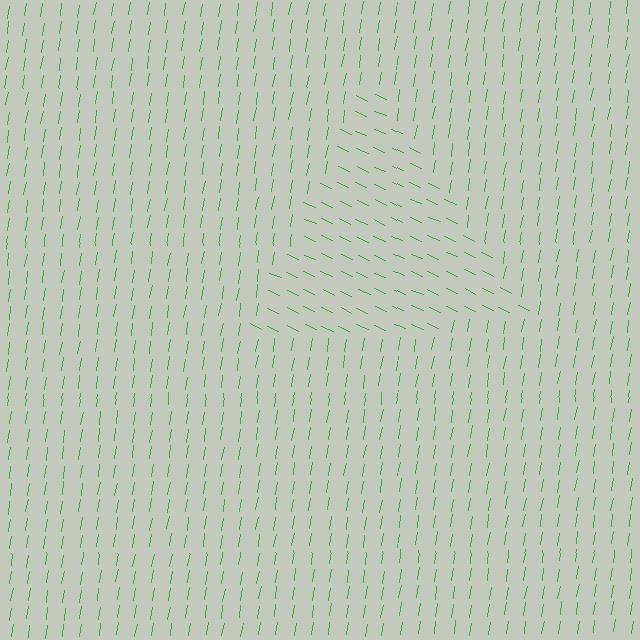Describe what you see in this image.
The image is filled with small green line segments. A triangle region in the image has lines oriented differently from the surrounding lines, creating a visible texture boundary.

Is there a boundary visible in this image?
Yes, there is a texture boundary formed by a change in line orientation.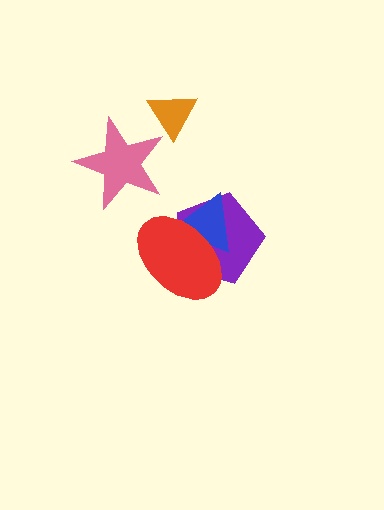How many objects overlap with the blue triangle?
2 objects overlap with the blue triangle.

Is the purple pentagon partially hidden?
Yes, it is partially covered by another shape.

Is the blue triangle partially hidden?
Yes, it is partially covered by another shape.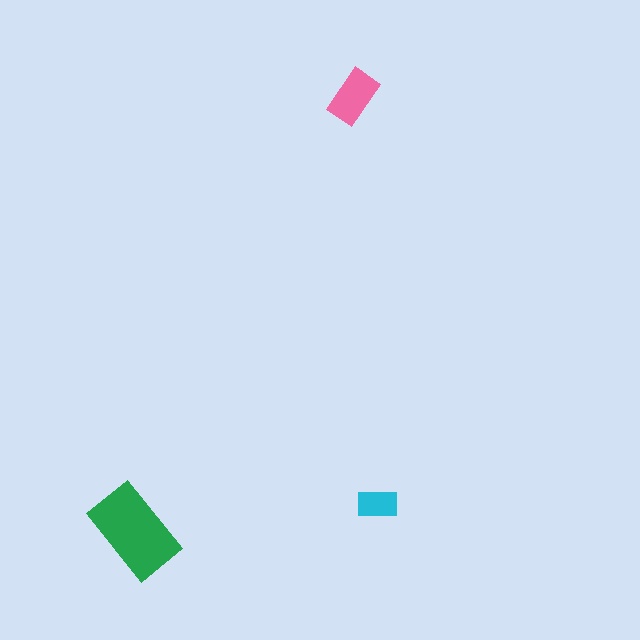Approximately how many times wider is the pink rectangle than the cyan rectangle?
About 1.5 times wider.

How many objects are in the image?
There are 3 objects in the image.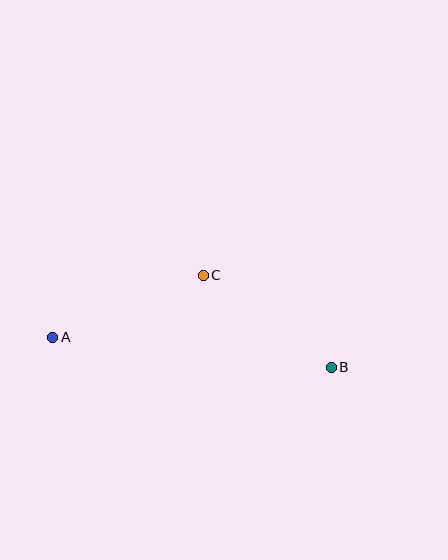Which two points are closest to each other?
Points B and C are closest to each other.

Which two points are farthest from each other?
Points A and B are farthest from each other.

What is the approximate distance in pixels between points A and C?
The distance between A and C is approximately 163 pixels.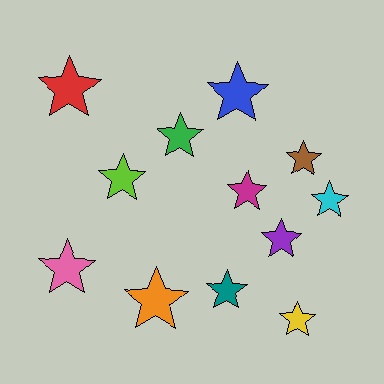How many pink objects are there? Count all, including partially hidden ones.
There is 1 pink object.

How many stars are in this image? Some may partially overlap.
There are 12 stars.